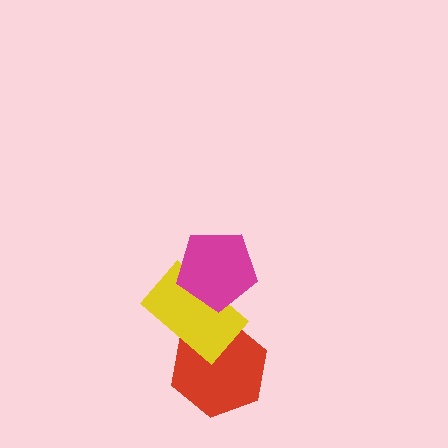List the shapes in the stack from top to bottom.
From top to bottom: the magenta pentagon, the yellow rectangle, the red hexagon.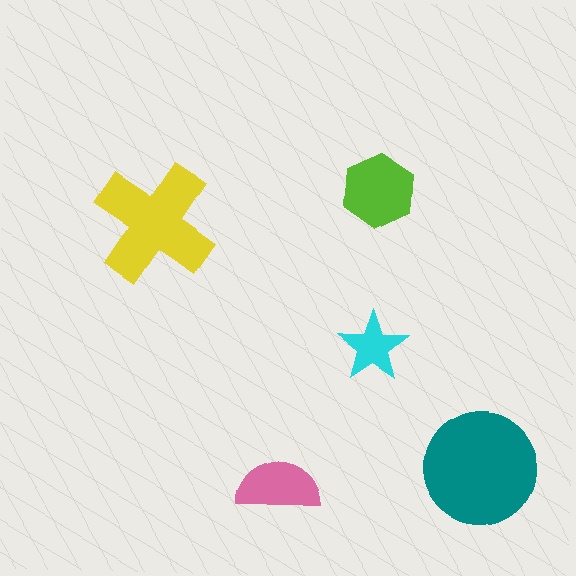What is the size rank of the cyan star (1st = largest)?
5th.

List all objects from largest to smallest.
The teal circle, the yellow cross, the lime hexagon, the pink semicircle, the cyan star.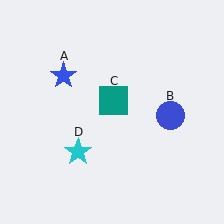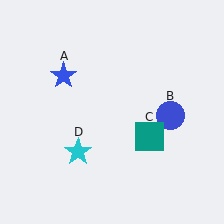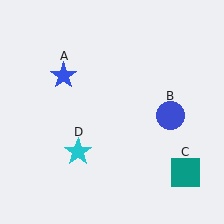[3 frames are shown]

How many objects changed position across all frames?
1 object changed position: teal square (object C).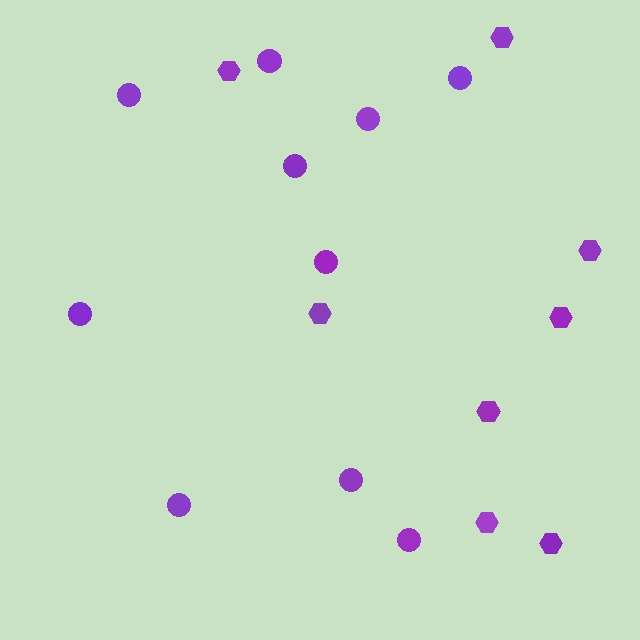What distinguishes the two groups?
There are 2 groups: one group of hexagons (8) and one group of circles (10).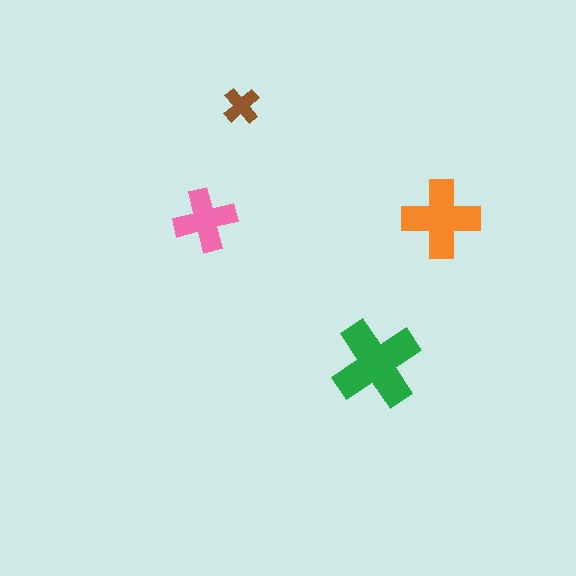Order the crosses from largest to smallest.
the green one, the orange one, the pink one, the brown one.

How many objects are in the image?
There are 4 objects in the image.